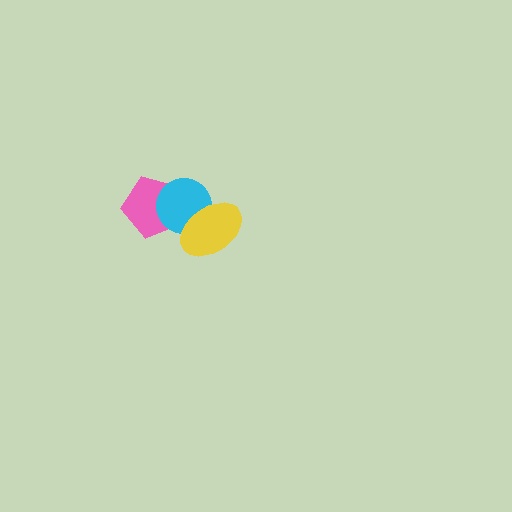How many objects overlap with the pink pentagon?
1 object overlaps with the pink pentagon.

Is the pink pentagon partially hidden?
Yes, it is partially covered by another shape.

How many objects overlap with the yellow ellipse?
1 object overlaps with the yellow ellipse.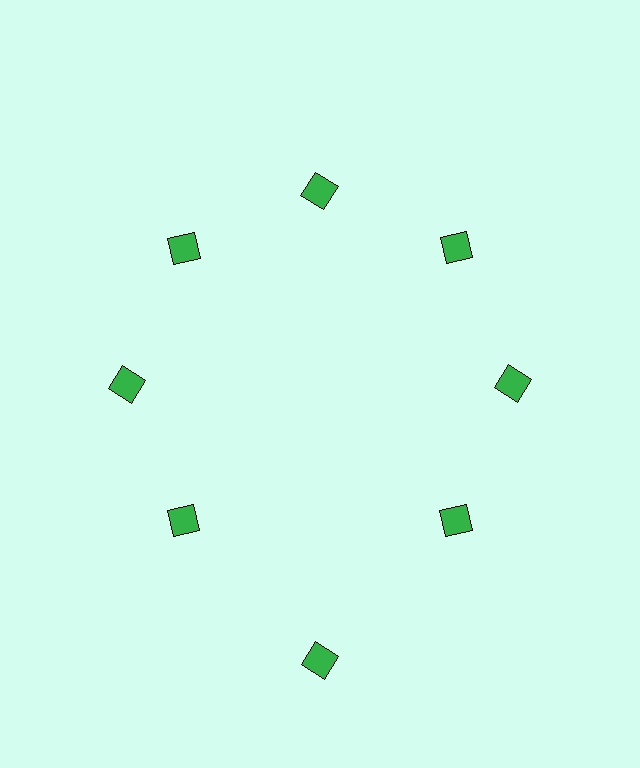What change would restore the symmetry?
The symmetry would be restored by moving it inward, back onto the ring so that all 8 diamonds sit at equal angles and equal distance from the center.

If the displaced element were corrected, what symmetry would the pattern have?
It would have 8-fold rotational symmetry — the pattern would map onto itself every 45 degrees.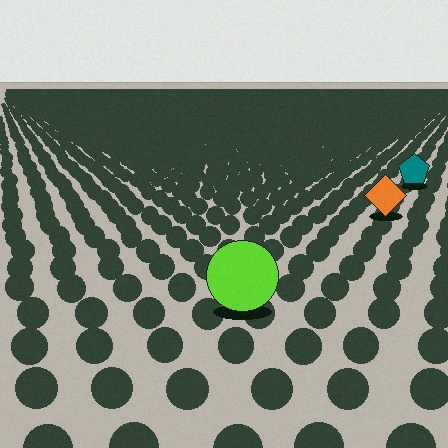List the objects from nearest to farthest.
From nearest to farthest: the lime circle, the orange diamond, the teal pentagon.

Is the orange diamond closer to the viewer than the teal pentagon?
Yes. The orange diamond is closer — you can tell from the texture gradient: the ground texture is coarser near it.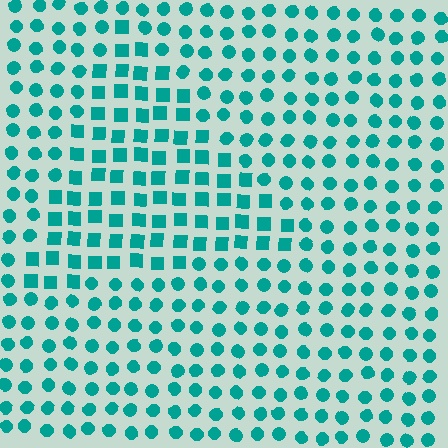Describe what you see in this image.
The image is filled with small teal elements arranged in a uniform grid. A triangle-shaped region contains squares, while the surrounding area contains circles. The boundary is defined purely by the change in element shape.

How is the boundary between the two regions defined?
The boundary is defined by a change in element shape: squares inside vs. circles outside. All elements share the same color and spacing.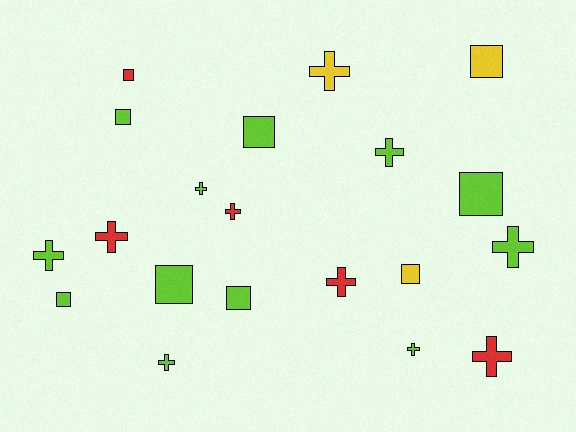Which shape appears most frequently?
Cross, with 11 objects.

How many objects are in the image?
There are 20 objects.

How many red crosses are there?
There are 4 red crosses.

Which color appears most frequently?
Lime, with 12 objects.